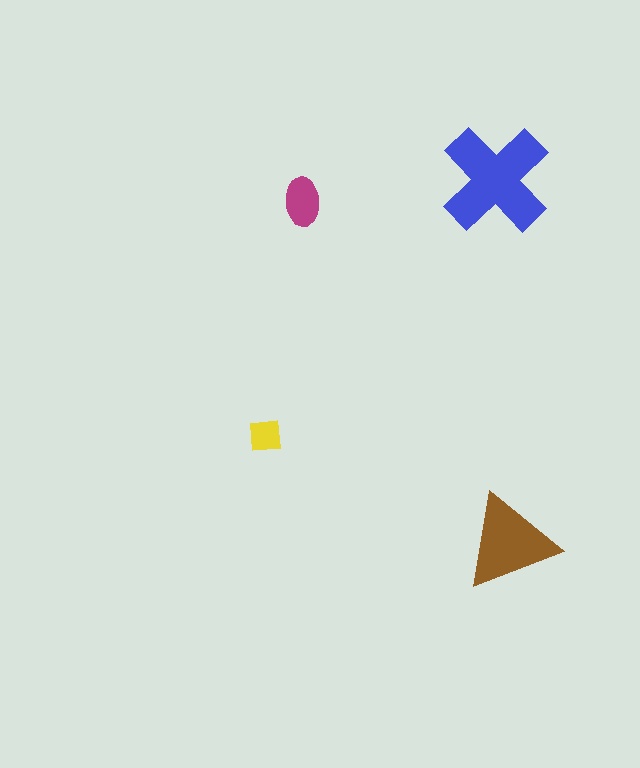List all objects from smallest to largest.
The yellow square, the magenta ellipse, the brown triangle, the blue cross.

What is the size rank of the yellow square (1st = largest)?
4th.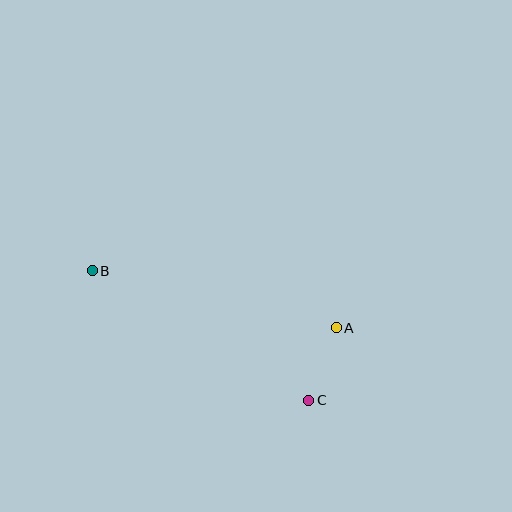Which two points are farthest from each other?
Points B and C are farthest from each other.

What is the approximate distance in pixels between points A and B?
The distance between A and B is approximately 250 pixels.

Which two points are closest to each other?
Points A and C are closest to each other.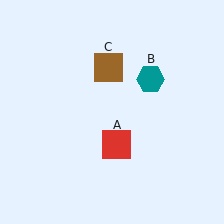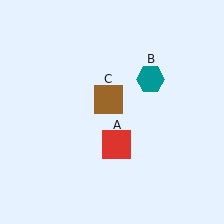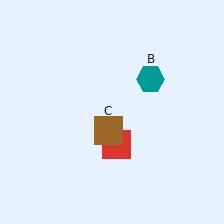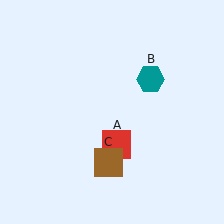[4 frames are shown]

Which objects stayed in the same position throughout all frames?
Red square (object A) and teal hexagon (object B) remained stationary.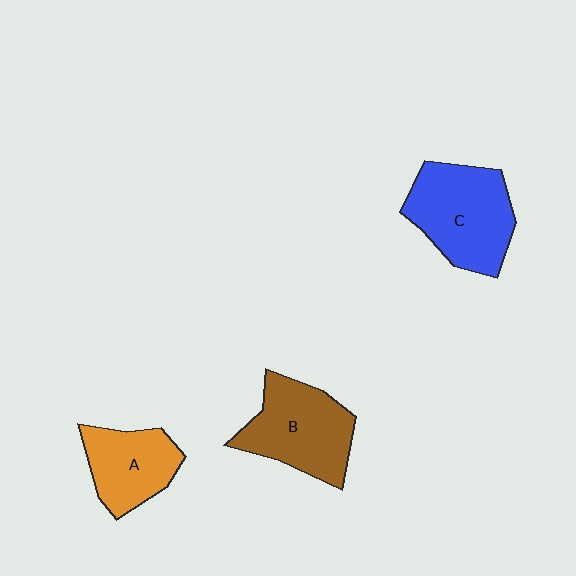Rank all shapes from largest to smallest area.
From largest to smallest: C (blue), B (brown), A (orange).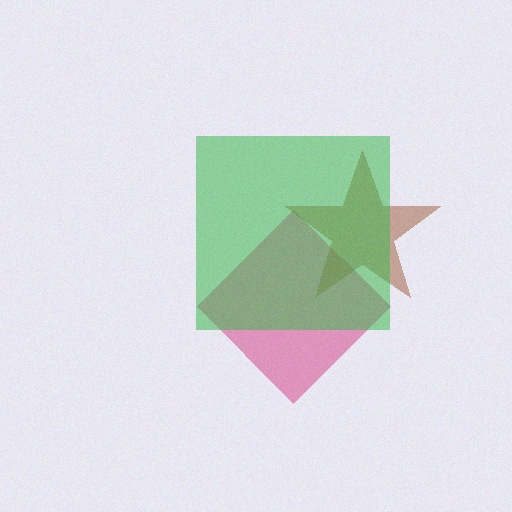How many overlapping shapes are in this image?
There are 3 overlapping shapes in the image.